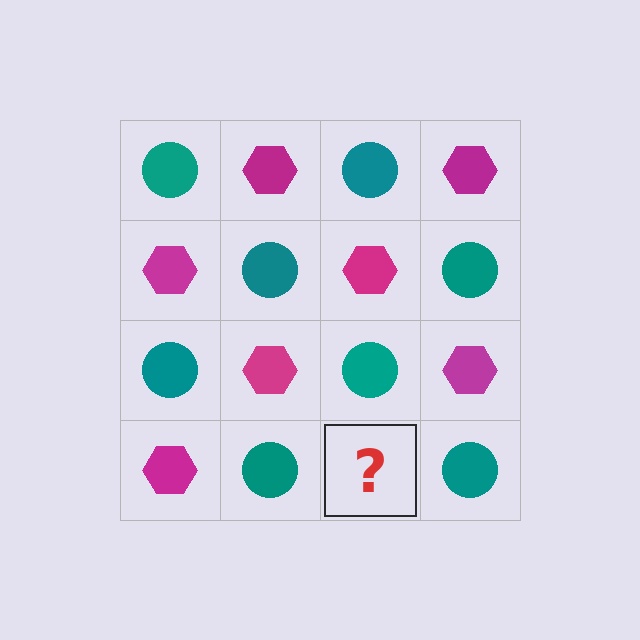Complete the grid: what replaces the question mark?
The question mark should be replaced with a magenta hexagon.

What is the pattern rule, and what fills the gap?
The rule is that it alternates teal circle and magenta hexagon in a checkerboard pattern. The gap should be filled with a magenta hexagon.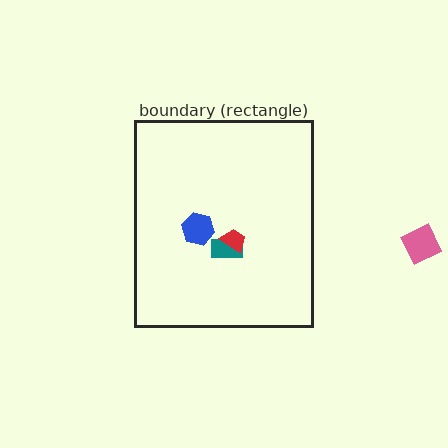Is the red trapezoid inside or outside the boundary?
Inside.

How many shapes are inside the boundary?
3 inside, 1 outside.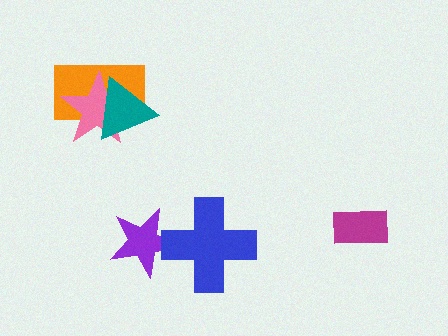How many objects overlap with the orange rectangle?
2 objects overlap with the orange rectangle.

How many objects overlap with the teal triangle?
2 objects overlap with the teal triangle.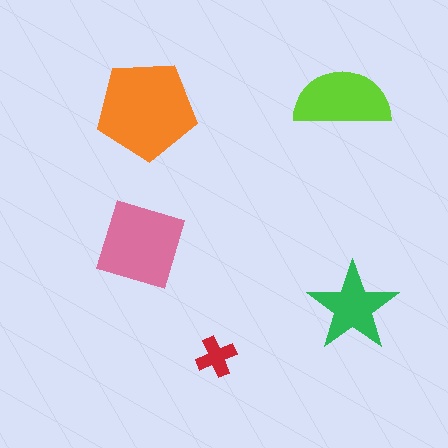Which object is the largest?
The orange pentagon.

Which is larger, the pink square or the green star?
The pink square.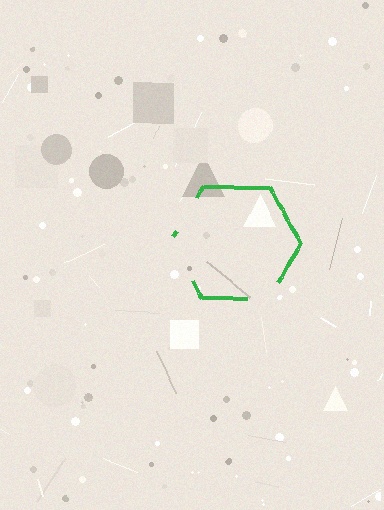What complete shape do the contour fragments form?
The contour fragments form a hexagon.